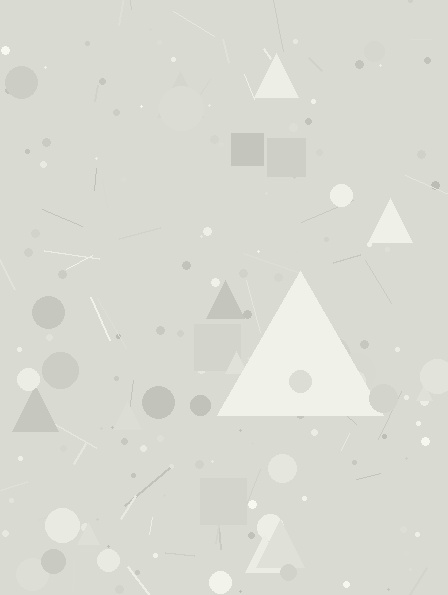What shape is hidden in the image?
A triangle is hidden in the image.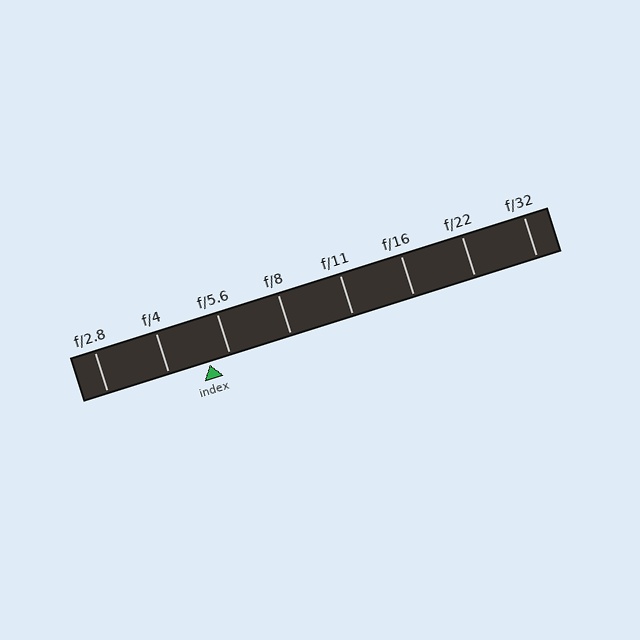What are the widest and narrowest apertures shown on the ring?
The widest aperture shown is f/2.8 and the narrowest is f/32.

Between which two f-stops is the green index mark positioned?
The index mark is between f/4 and f/5.6.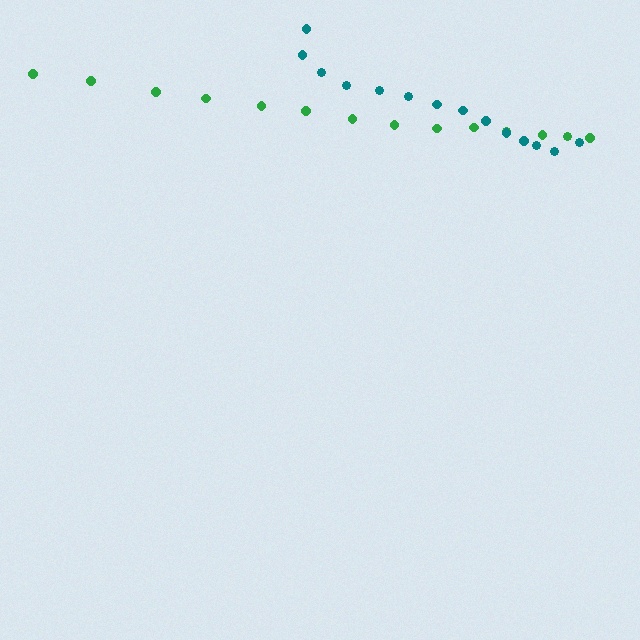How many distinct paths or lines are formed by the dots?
There are 2 distinct paths.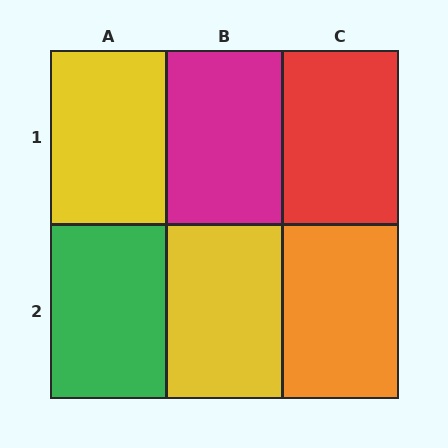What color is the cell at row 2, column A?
Green.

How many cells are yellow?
2 cells are yellow.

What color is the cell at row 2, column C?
Orange.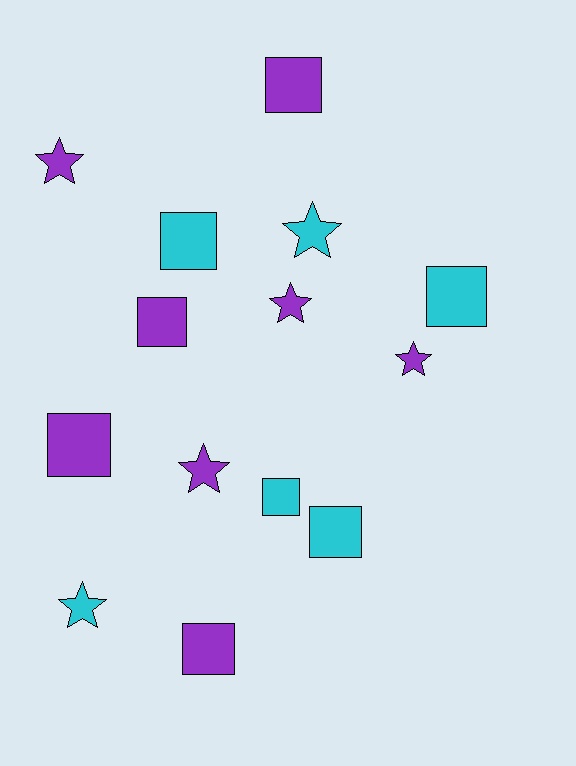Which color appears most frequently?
Purple, with 8 objects.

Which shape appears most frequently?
Square, with 8 objects.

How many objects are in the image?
There are 14 objects.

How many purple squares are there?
There are 4 purple squares.